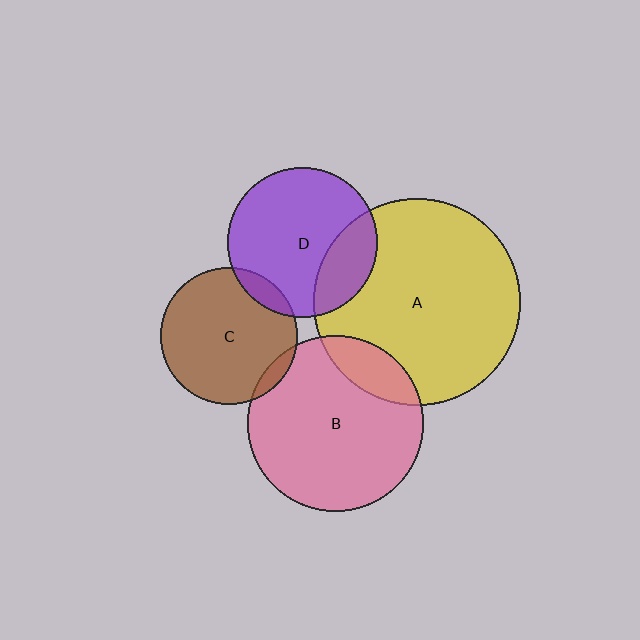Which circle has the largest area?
Circle A (yellow).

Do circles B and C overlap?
Yes.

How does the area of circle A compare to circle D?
Approximately 1.9 times.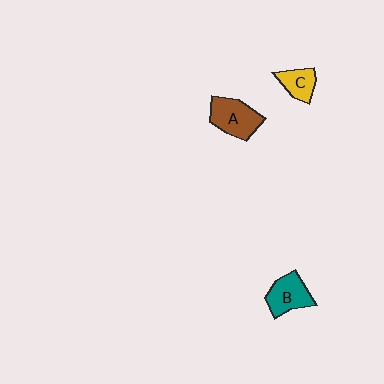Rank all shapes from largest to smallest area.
From largest to smallest: A (brown), B (teal), C (yellow).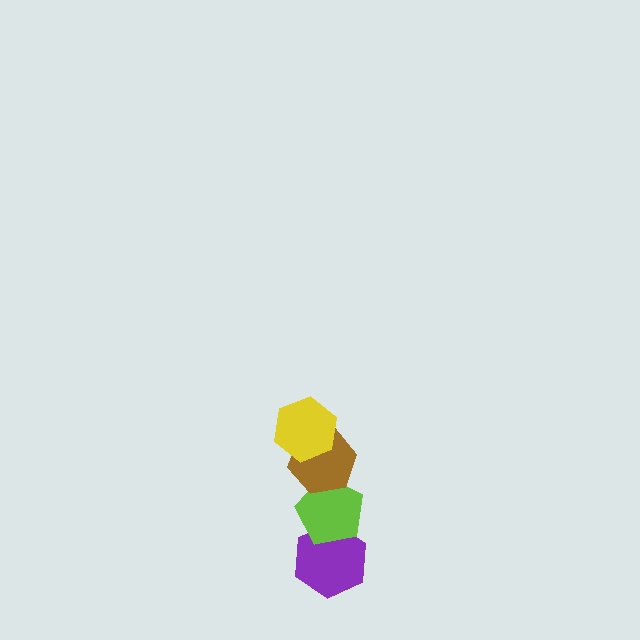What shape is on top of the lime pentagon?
The brown hexagon is on top of the lime pentagon.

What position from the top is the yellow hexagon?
The yellow hexagon is 1st from the top.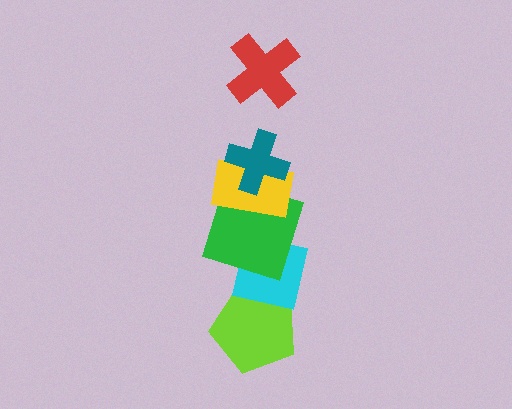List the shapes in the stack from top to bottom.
From top to bottom: the red cross, the teal cross, the yellow rectangle, the green square, the cyan square, the lime pentagon.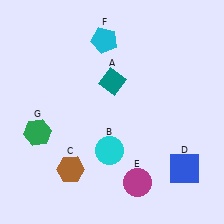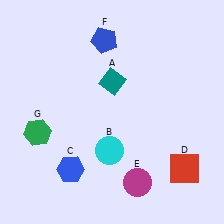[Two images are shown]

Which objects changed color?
C changed from brown to blue. D changed from blue to red. F changed from cyan to blue.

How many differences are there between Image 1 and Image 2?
There are 3 differences between the two images.